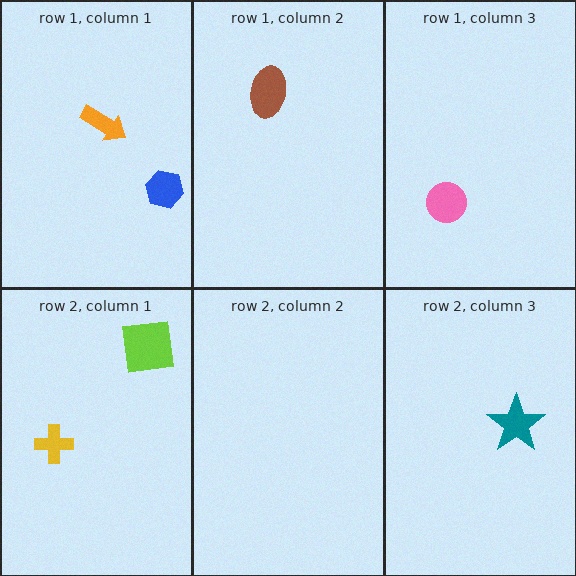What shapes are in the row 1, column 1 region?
The blue hexagon, the orange arrow.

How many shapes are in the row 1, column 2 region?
1.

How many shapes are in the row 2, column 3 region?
1.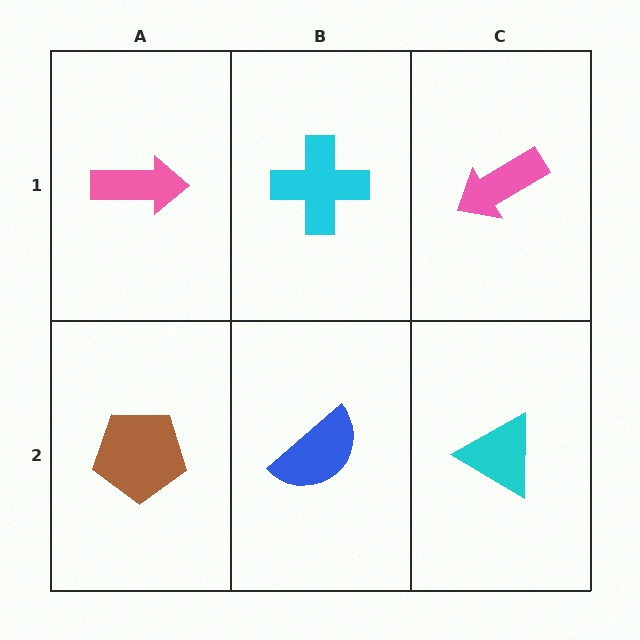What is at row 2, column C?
A cyan triangle.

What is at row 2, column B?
A blue semicircle.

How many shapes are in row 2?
3 shapes.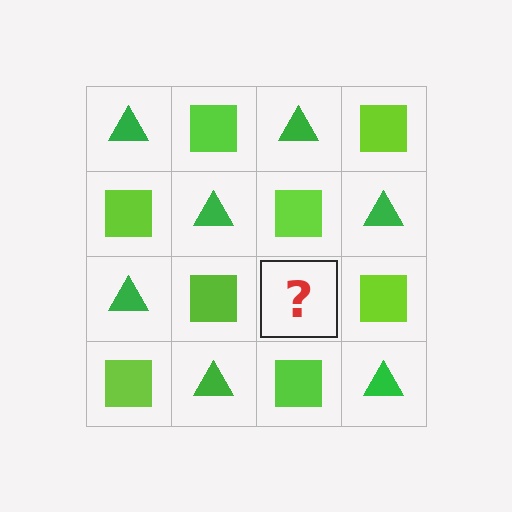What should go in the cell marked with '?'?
The missing cell should contain a green triangle.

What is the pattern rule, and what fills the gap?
The rule is that it alternates green triangle and lime square in a checkerboard pattern. The gap should be filled with a green triangle.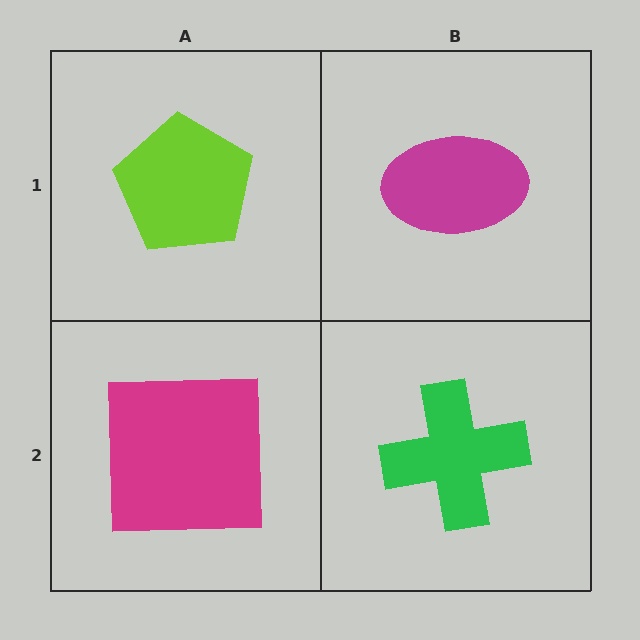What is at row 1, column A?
A lime pentagon.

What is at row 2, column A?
A magenta square.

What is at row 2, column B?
A green cross.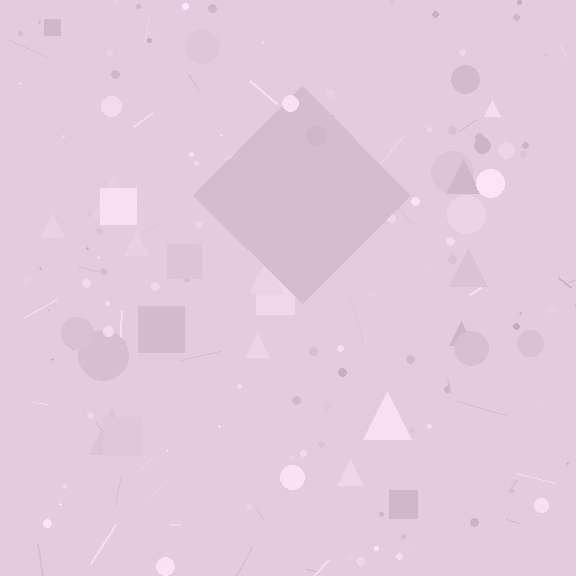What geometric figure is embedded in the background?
A diamond is embedded in the background.